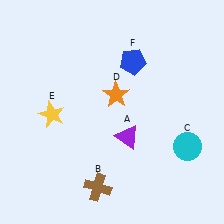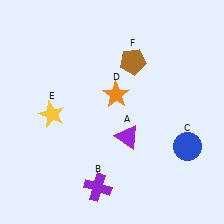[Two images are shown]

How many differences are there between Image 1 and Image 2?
There are 3 differences between the two images.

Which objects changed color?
B changed from brown to purple. C changed from cyan to blue. F changed from blue to brown.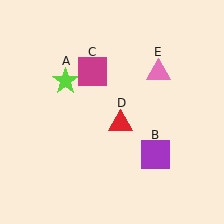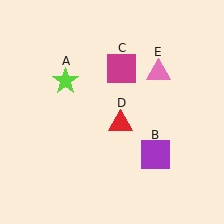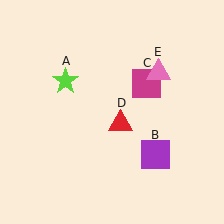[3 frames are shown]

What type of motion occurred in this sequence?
The magenta square (object C) rotated clockwise around the center of the scene.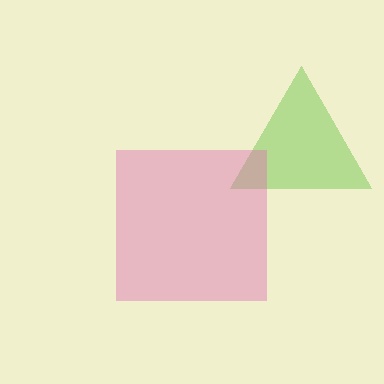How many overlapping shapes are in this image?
There are 2 overlapping shapes in the image.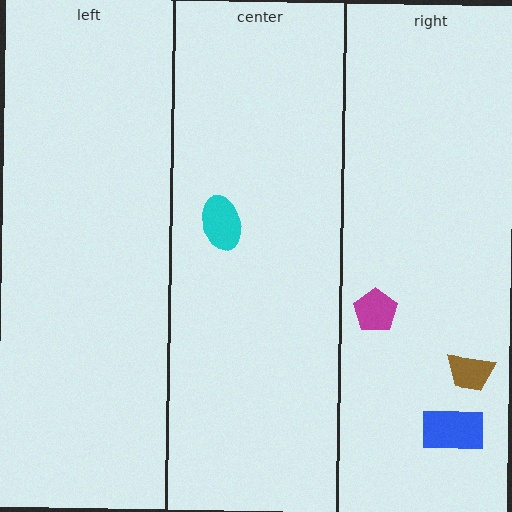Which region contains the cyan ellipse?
The center region.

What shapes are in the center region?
The cyan ellipse.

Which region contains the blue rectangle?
The right region.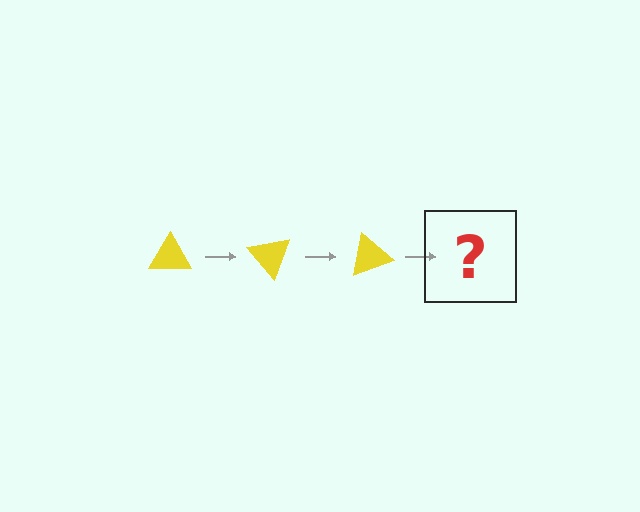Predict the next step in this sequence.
The next step is a yellow triangle rotated 150 degrees.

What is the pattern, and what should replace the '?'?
The pattern is that the triangle rotates 50 degrees each step. The '?' should be a yellow triangle rotated 150 degrees.